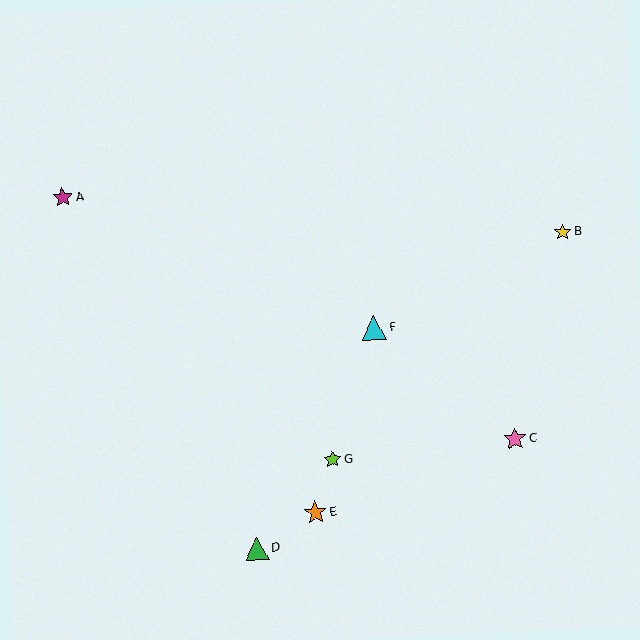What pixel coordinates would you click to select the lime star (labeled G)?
Click at (332, 459) to select the lime star G.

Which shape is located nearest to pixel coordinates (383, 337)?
The cyan triangle (labeled F) at (374, 328) is nearest to that location.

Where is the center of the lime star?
The center of the lime star is at (332, 459).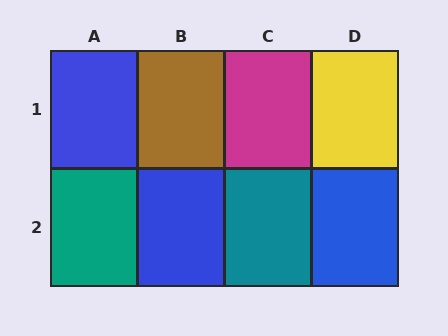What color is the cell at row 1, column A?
Blue.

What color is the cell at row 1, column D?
Yellow.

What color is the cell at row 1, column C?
Magenta.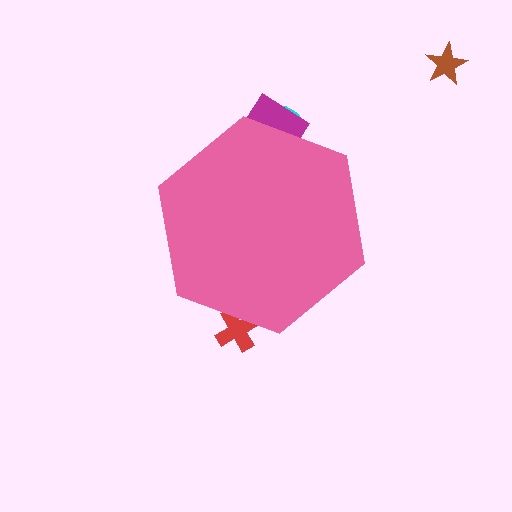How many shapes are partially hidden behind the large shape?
3 shapes are partially hidden.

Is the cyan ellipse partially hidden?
Yes, the cyan ellipse is partially hidden behind the pink hexagon.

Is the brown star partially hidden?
No, the brown star is fully visible.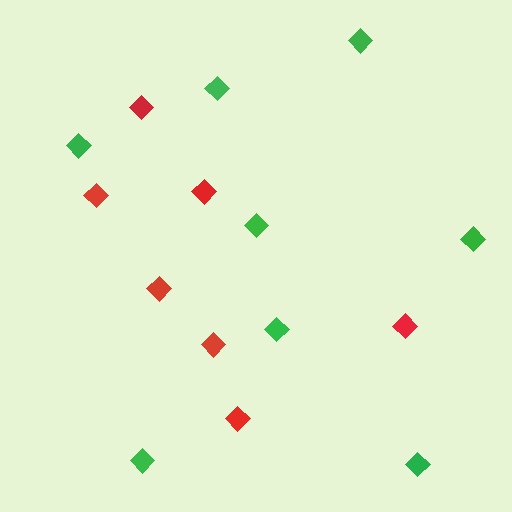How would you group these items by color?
There are 2 groups: one group of red diamonds (7) and one group of green diamonds (8).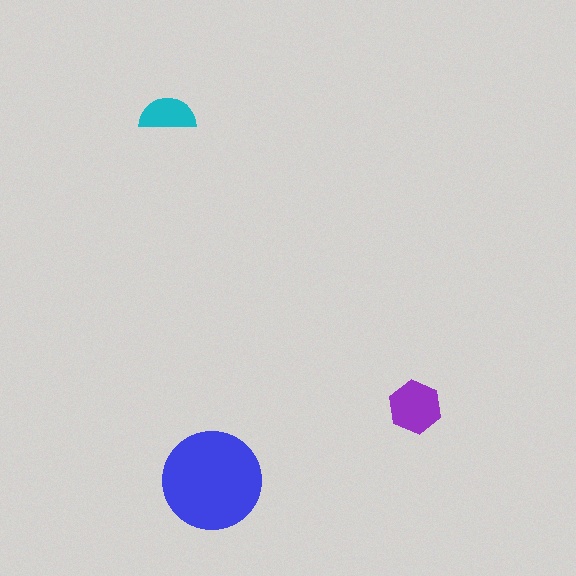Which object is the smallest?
The cyan semicircle.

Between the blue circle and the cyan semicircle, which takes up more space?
The blue circle.